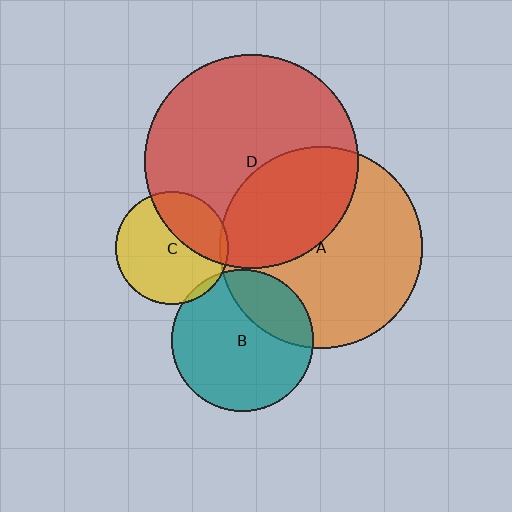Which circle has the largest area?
Circle D (red).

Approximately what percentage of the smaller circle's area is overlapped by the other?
Approximately 35%.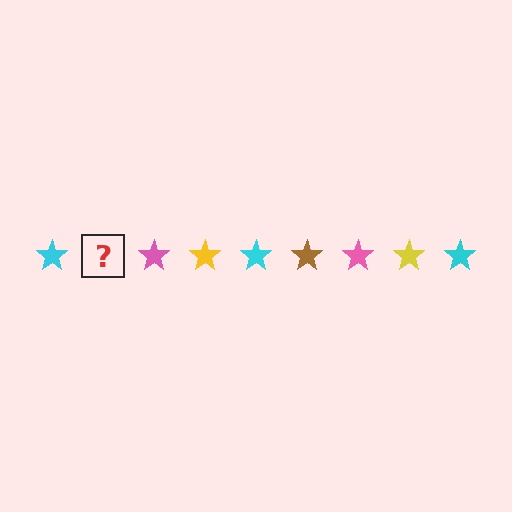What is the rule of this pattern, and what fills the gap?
The rule is that the pattern cycles through cyan, brown, pink, yellow stars. The gap should be filled with a brown star.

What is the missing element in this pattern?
The missing element is a brown star.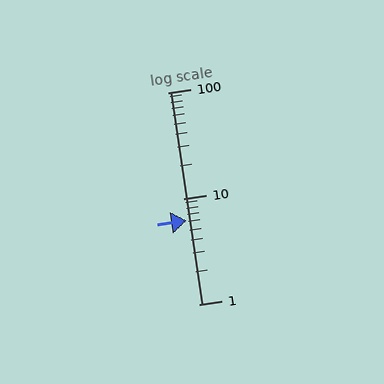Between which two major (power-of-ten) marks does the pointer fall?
The pointer is between 1 and 10.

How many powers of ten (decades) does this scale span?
The scale spans 2 decades, from 1 to 100.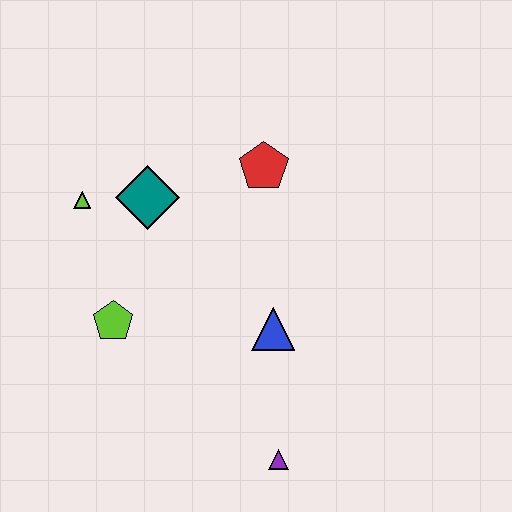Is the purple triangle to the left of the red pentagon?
No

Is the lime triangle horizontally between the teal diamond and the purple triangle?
No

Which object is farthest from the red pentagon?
The purple triangle is farthest from the red pentagon.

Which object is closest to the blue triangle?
The purple triangle is closest to the blue triangle.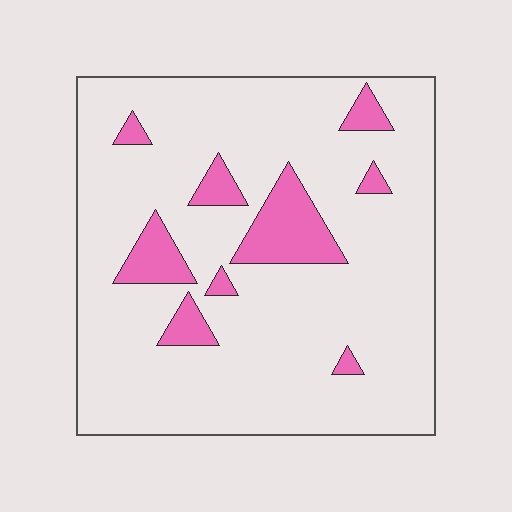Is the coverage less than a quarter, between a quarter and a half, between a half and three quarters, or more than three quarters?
Less than a quarter.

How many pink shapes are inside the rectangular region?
9.